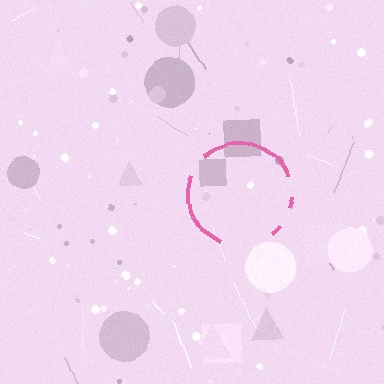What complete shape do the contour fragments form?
The contour fragments form a circle.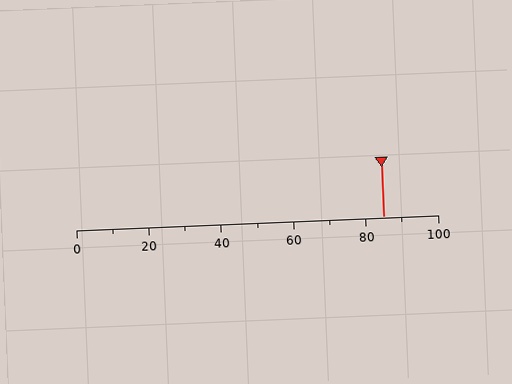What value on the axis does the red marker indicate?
The marker indicates approximately 85.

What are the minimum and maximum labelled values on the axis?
The axis runs from 0 to 100.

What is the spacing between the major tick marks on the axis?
The major ticks are spaced 20 apart.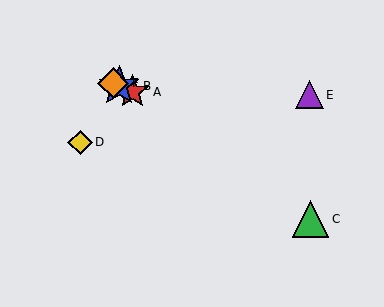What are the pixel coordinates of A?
Object A is at (132, 92).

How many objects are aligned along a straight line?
3 objects (A, B, F) are aligned along a straight line.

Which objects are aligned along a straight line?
Objects A, B, F are aligned along a straight line.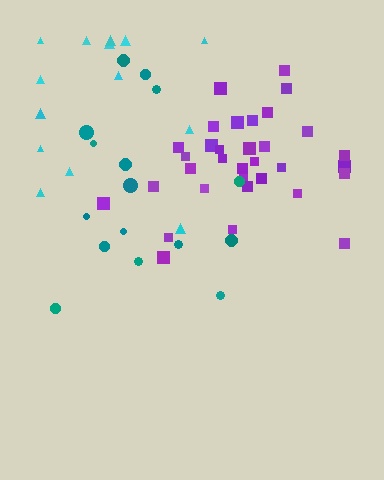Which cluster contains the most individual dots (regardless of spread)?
Purple (33).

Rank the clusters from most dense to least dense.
purple, teal, cyan.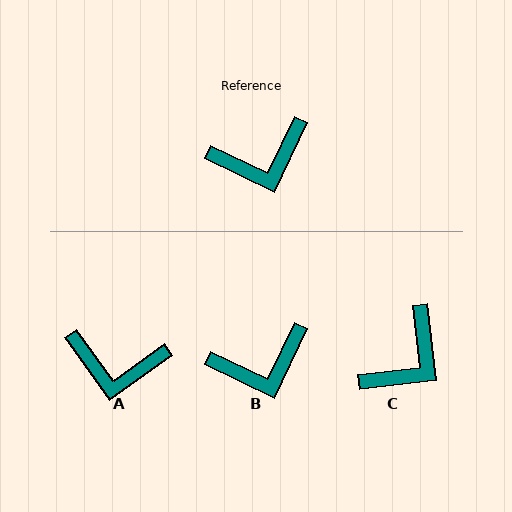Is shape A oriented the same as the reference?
No, it is off by about 29 degrees.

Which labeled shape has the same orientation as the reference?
B.